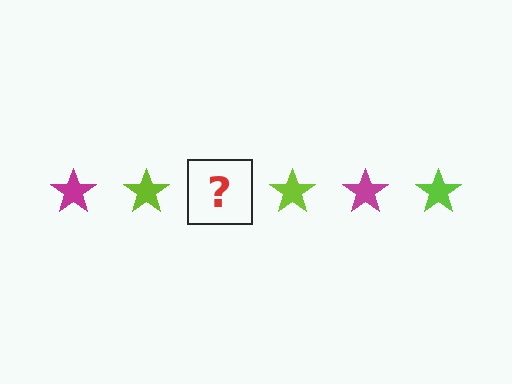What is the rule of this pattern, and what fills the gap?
The rule is that the pattern cycles through magenta, lime stars. The gap should be filled with a magenta star.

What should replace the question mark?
The question mark should be replaced with a magenta star.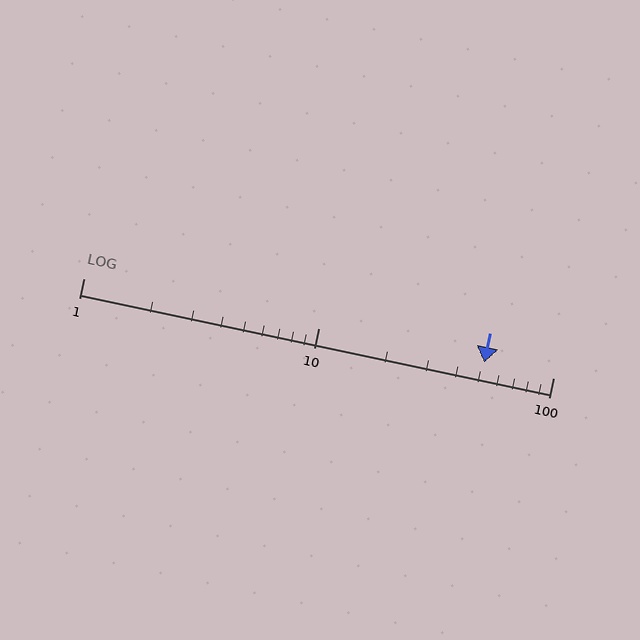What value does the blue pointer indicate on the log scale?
The pointer indicates approximately 51.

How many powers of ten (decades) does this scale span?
The scale spans 2 decades, from 1 to 100.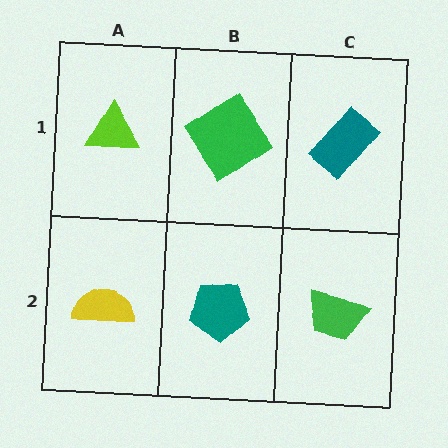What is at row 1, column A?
A lime triangle.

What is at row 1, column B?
A green diamond.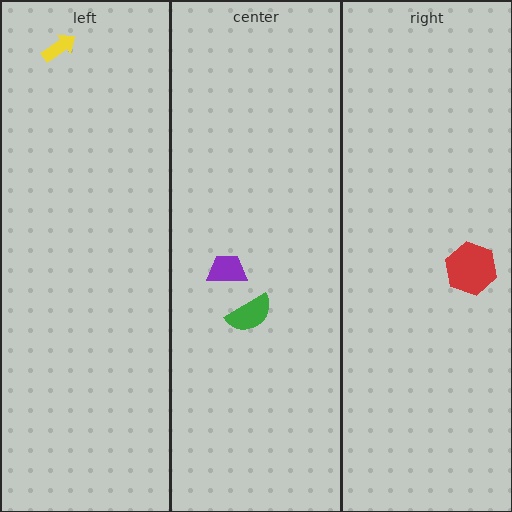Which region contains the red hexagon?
The right region.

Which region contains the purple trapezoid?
The center region.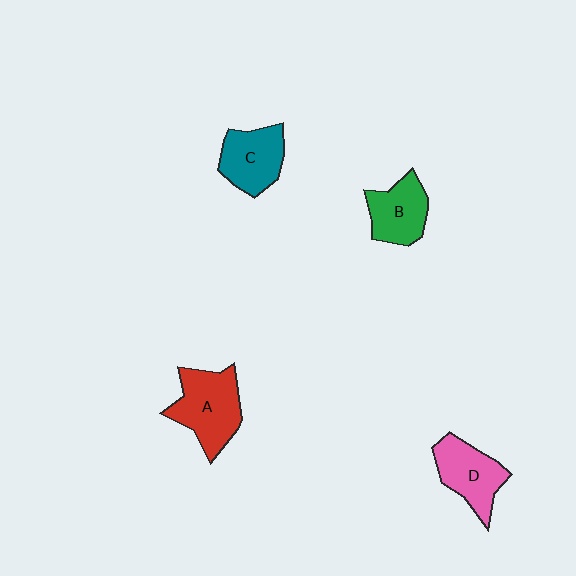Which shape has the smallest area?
Shape B (green).